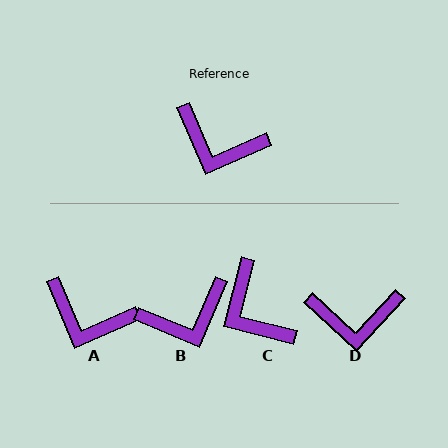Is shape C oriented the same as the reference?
No, it is off by about 37 degrees.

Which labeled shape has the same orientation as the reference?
A.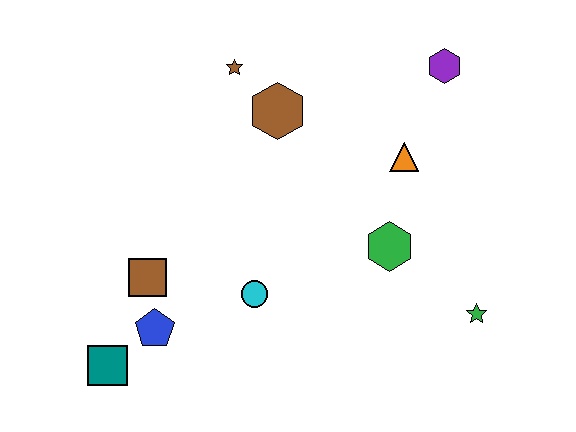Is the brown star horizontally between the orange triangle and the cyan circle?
No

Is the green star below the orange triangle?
Yes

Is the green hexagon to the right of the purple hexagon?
No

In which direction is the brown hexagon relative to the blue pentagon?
The brown hexagon is above the blue pentagon.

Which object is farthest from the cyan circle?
The purple hexagon is farthest from the cyan circle.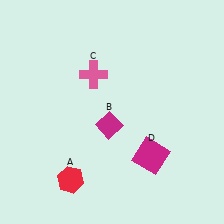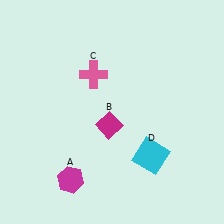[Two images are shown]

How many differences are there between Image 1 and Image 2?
There are 2 differences between the two images.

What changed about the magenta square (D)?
In Image 1, D is magenta. In Image 2, it changed to cyan.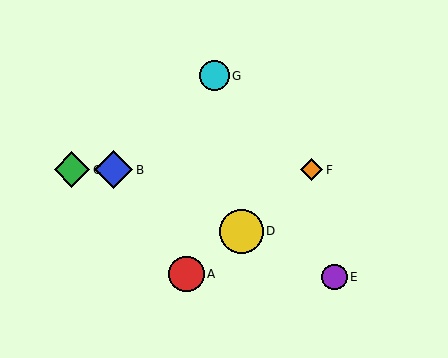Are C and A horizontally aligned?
No, C is at y≈170 and A is at y≈274.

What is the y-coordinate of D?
Object D is at y≈231.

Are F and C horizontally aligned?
Yes, both are at y≈170.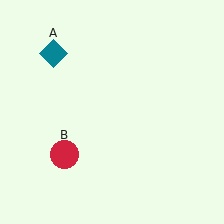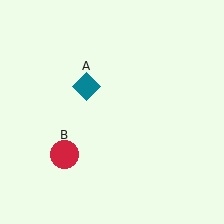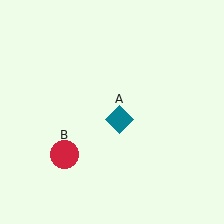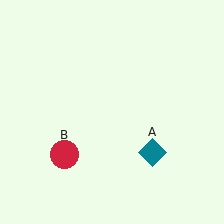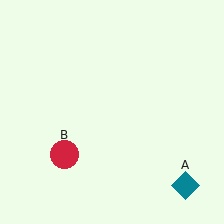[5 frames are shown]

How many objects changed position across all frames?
1 object changed position: teal diamond (object A).